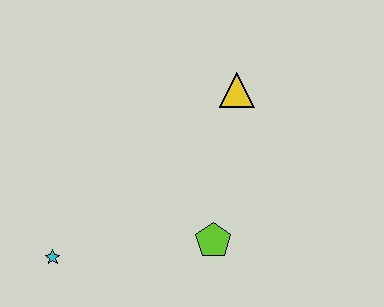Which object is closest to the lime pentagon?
The yellow triangle is closest to the lime pentagon.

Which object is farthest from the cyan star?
The yellow triangle is farthest from the cyan star.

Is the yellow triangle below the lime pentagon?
No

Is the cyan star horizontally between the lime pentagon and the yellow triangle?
No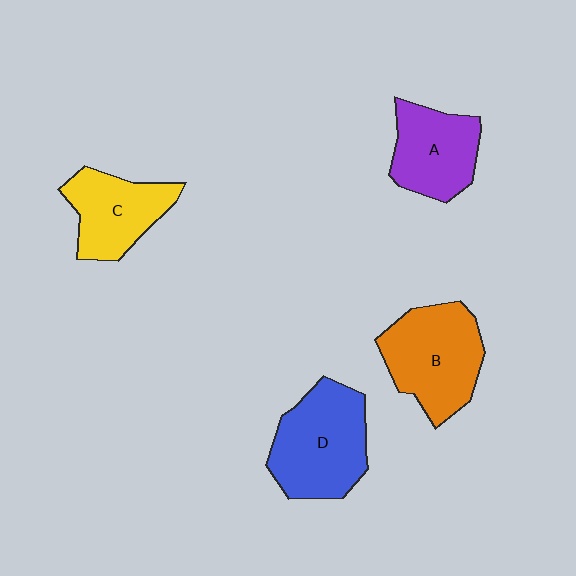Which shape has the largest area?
Shape D (blue).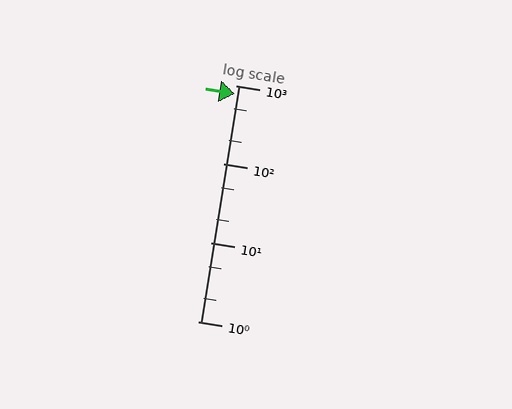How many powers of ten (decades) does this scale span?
The scale spans 3 decades, from 1 to 1000.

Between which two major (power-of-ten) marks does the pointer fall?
The pointer is between 100 and 1000.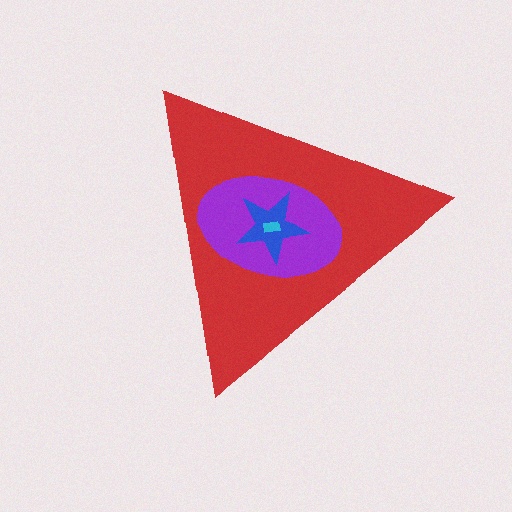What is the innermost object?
The cyan rectangle.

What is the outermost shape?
The red triangle.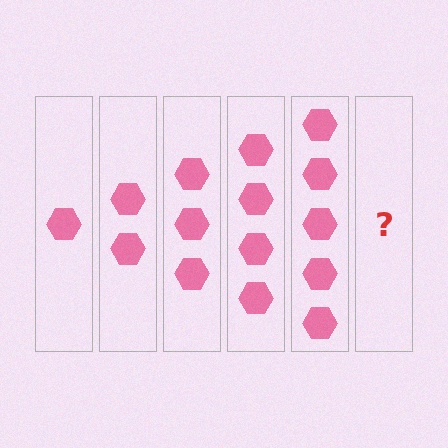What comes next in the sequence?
The next element should be 6 hexagons.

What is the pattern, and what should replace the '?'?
The pattern is that each step adds one more hexagon. The '?' should be 6 hexagons.